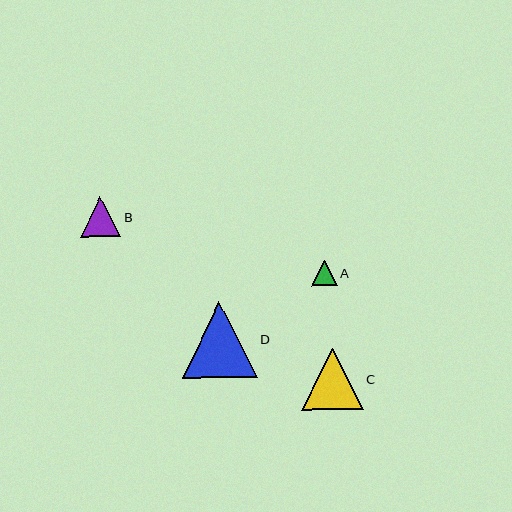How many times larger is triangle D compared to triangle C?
Triangle D is approximately 1.2 times the size of triangle C.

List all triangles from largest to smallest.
From largest to smallest: D, C, B, A.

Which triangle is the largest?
Triangle D is the largest with a size of approximately 75 pixels.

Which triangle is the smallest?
Triangle A is the smallest with a size of approximately 25 pixels.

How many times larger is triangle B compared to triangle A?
Triangle B is approximately 1.6 times the size of triangle A.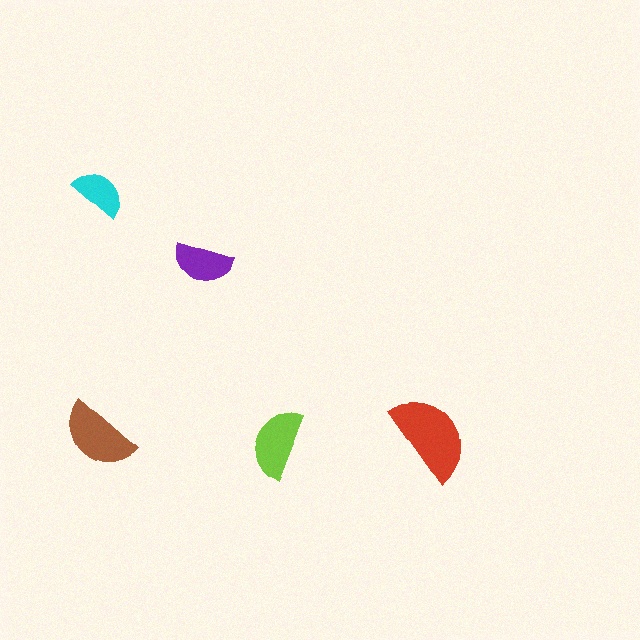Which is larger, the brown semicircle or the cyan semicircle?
The brown one.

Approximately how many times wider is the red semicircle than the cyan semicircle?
About 1.5 times wider.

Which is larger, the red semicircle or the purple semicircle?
The red one.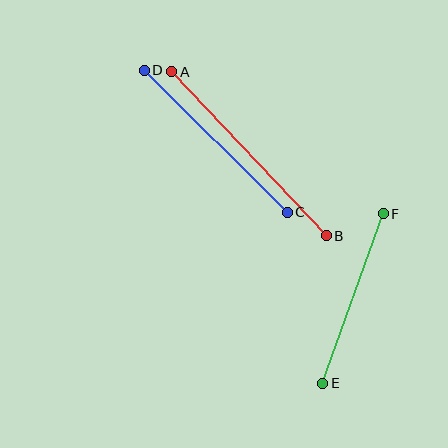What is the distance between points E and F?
The distance is approximately 180 pixels.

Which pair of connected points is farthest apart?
Points A and B are farthest apart.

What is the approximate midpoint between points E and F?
The midpoint is at approximately (353, 299) pixels.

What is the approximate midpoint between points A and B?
The midpoint is at approximately (249, 154) pixels.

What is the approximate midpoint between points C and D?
The midpoint is at approximately (216, 141) pixels.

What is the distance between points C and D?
The distance is approximately 202 pixels.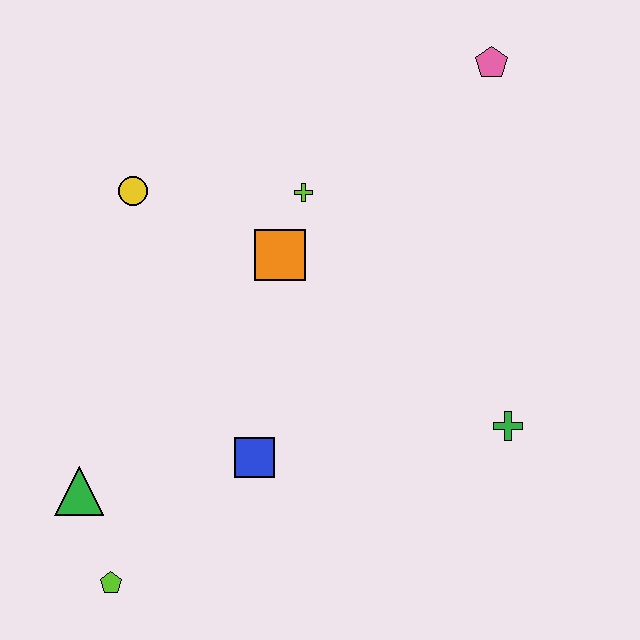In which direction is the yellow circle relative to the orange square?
The yellow circle is to the left of the orange square.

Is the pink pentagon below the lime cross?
No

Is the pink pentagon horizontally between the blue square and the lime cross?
No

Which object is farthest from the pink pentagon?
The lime pentagon is farthest from the pink pentagon.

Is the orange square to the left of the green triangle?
No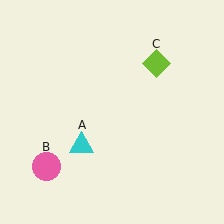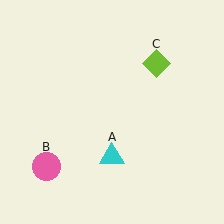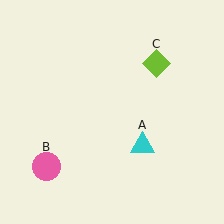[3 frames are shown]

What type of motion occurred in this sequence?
The cyan triangle (object A) rotated counterclockwise around the center of the scene.